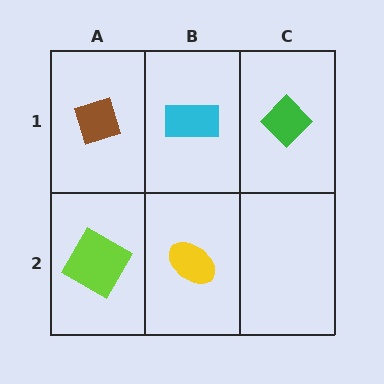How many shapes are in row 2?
2 shapes.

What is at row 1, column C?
A green diamond.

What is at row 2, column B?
A yellow ellipse.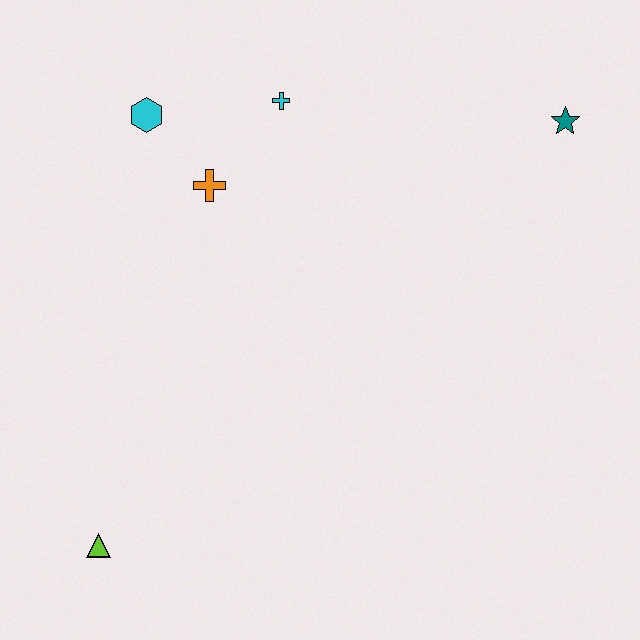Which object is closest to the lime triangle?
The orange cross is closest to the lime triangle.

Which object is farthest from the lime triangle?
The teal star is farthest from the lime triangle.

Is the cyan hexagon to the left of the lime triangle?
No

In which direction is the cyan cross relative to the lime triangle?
The cyan cross is above the lime triangle.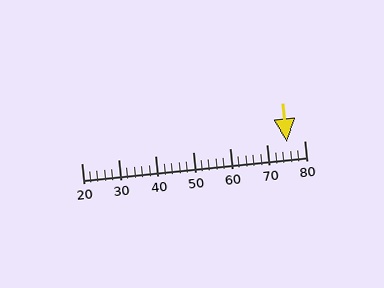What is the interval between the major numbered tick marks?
The major tick marks are spaced 10 units apart.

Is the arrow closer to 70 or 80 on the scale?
The arrow is closer to 80.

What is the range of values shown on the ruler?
The ruler shows values from 20 to 80.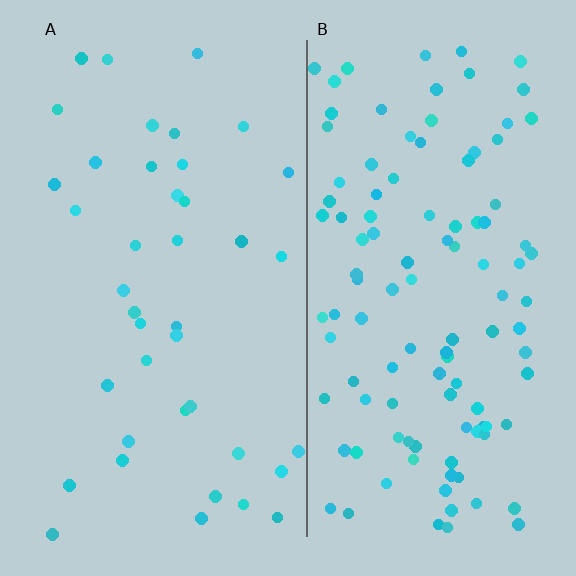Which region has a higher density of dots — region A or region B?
B (the right).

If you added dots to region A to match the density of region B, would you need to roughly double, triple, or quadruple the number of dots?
Approximately triple.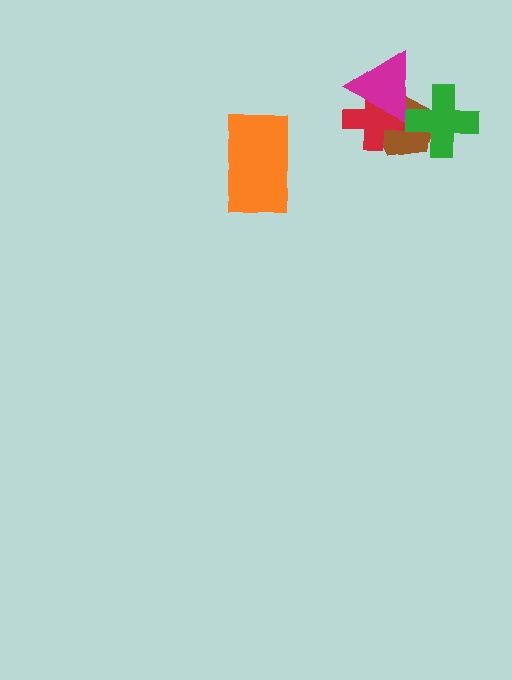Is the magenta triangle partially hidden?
No, no other shape covers it.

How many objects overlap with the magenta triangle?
3 objects overlap with the magenta triangle.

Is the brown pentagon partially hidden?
Yes, it is partially covered by another shape.